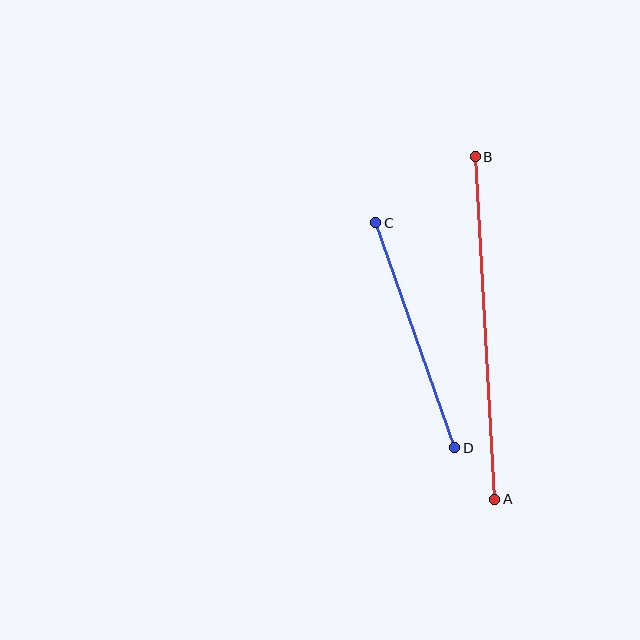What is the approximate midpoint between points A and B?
The midpoint is at approximately (485, 328) pixels.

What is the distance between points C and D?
The distance is approximately 239 pixels.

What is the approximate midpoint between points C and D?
The midpoint is at approximately (415, 335) pixels.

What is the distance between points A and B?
The distance is approximately 343 pixels.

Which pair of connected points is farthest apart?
Points A and B are farthest apart.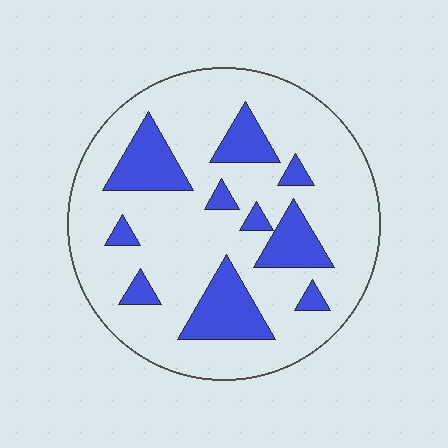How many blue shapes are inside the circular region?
10.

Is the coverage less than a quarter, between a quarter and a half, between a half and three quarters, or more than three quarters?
Less than a quarter.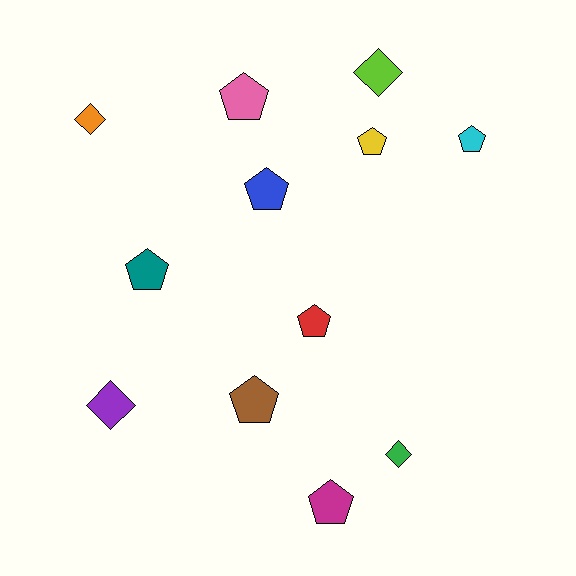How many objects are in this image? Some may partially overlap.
There are 12 objects.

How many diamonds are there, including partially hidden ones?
There are 4 diamonds.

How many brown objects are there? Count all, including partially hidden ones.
There is 1 brown object.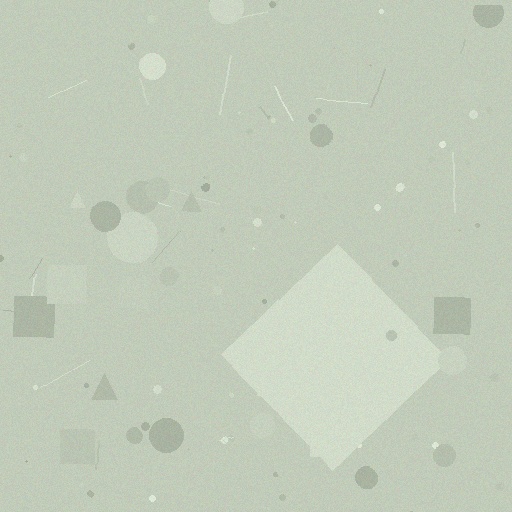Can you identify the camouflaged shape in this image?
The camouflaged shape is a diamond.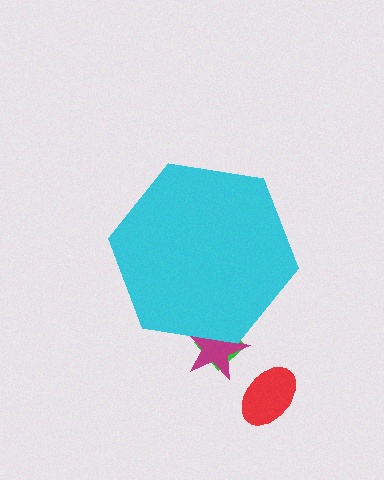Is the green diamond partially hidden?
Yes, the green diamond is partially hidden behind the cyan hexagon.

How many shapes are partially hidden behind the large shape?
2 shapes are partially hidden.